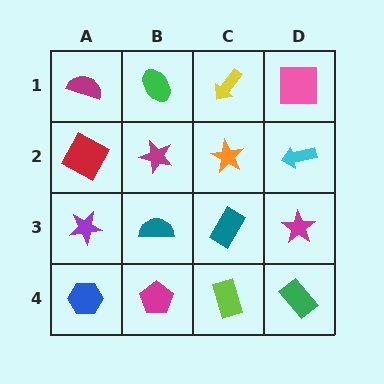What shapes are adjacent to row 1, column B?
A magenta star (row 2, column B), a magenta semicircle (row 1, column A), a yellow arrow (row 1, column C).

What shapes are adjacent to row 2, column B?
A green ellipse (row 1, column B), a teal semicircle (row 3, column B), a red square (row 2, column A), an orange star (row 2, column C).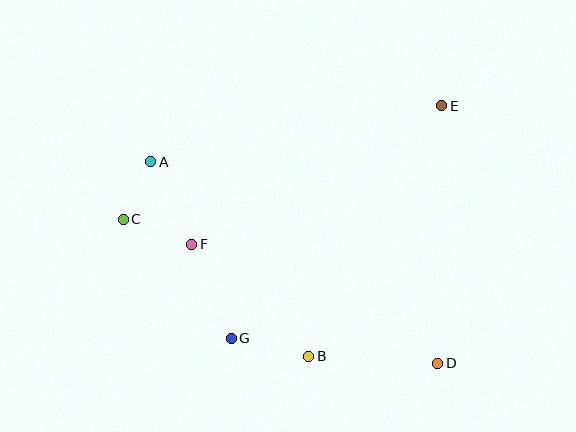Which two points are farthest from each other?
Points A and D are farthest from each other.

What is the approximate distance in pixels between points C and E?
The distance between C and E is approximately 338 pixels.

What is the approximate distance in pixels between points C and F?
The distance between C and F is approximately 73 pixels.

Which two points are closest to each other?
Points A and C are closest to each other.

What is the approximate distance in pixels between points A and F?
The distance between A and F is approximately 92 pixels.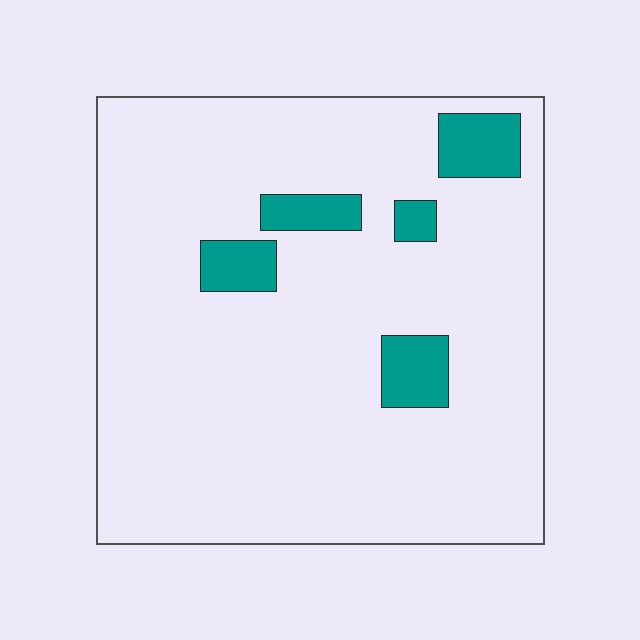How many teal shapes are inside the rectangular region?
5.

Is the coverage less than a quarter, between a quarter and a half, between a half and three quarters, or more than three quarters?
Less than a quarter.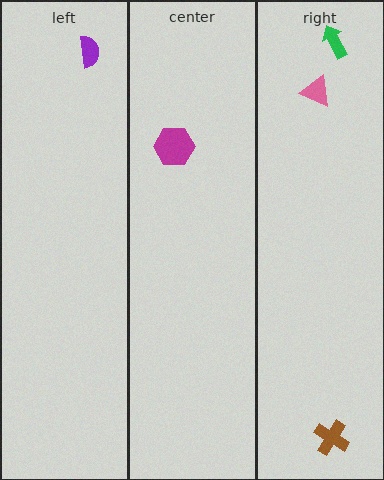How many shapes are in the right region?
3.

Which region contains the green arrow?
The right region.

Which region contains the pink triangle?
The right region.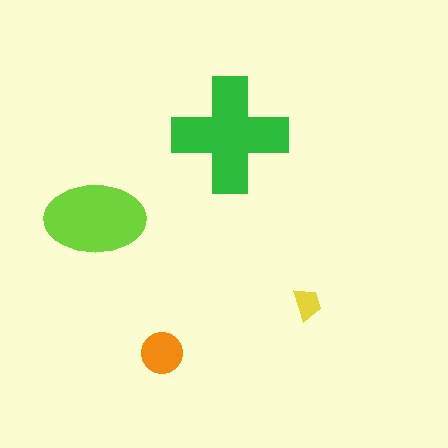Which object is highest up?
The green cross is topmost.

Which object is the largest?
The green cross.